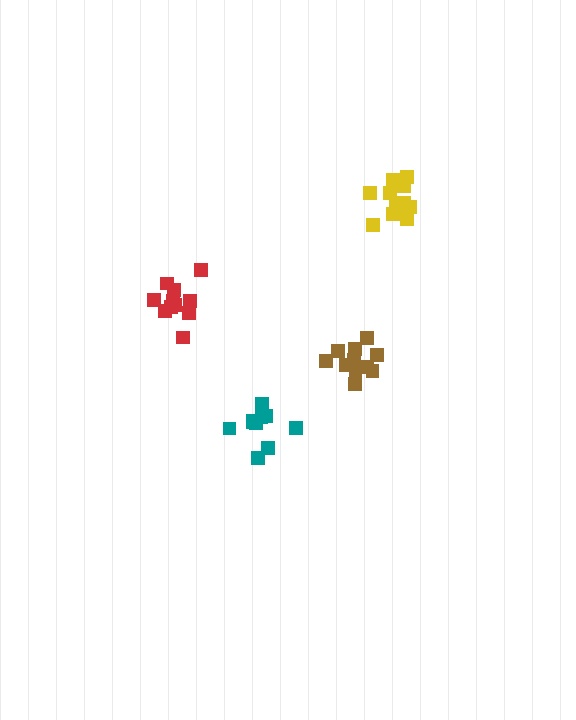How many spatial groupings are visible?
There are 4 spatial groupings.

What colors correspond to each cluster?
The clusters are colored: red, brown, yellow, teal.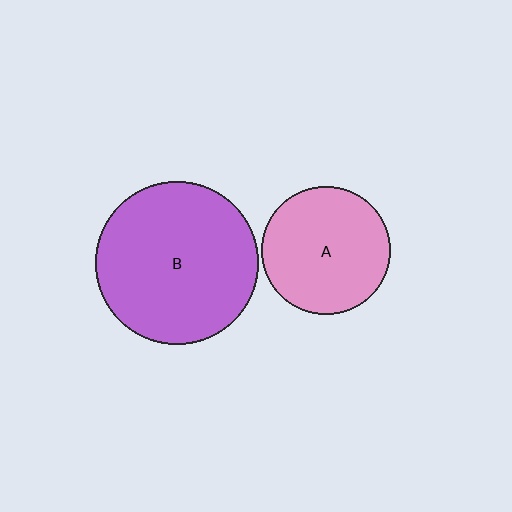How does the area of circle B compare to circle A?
Approximately 1.6 times.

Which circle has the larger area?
Circle B (purple).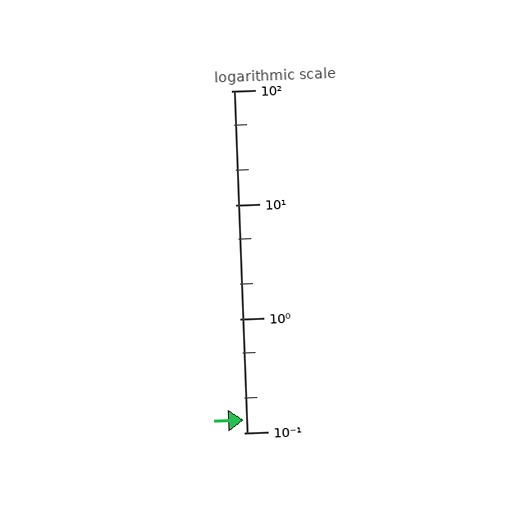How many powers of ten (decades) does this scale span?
The scale spans 3 decades, from 0.1 to 100.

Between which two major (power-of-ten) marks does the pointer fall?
The pointer is between 0.1 and 1.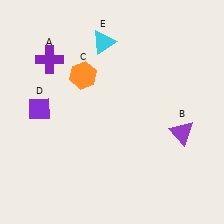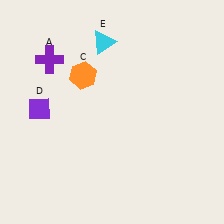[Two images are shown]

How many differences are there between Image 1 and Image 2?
There is 1 difference between the two images.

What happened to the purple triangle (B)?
The purple triangle (B) was removed in Image 2. It was in the bottom-right area of Image 1.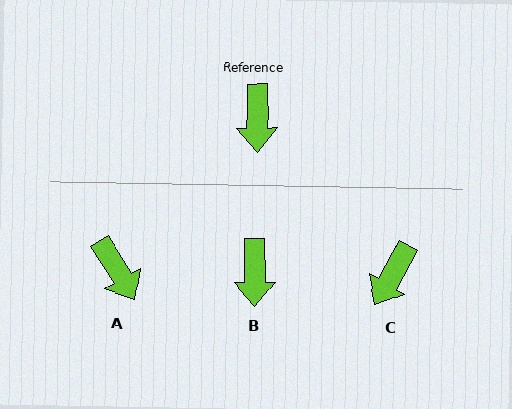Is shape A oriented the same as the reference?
No, it is off by about 31 degrees.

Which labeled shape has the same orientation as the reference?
B.